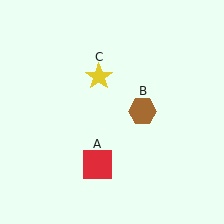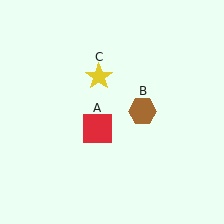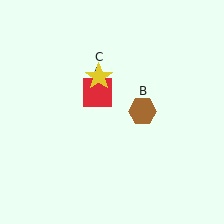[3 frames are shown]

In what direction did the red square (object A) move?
The red square (object A) moved up.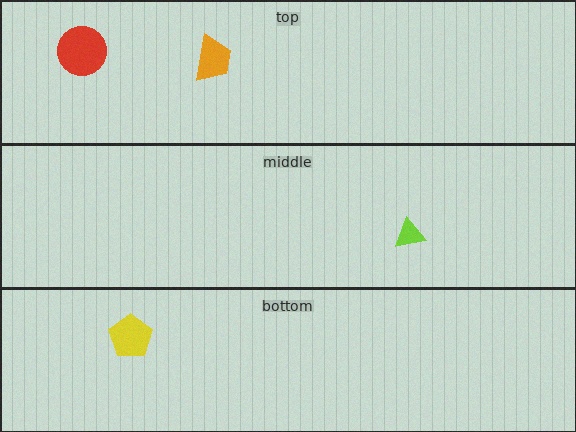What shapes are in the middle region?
The lime triangle.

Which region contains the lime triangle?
The middle region.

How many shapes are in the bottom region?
1.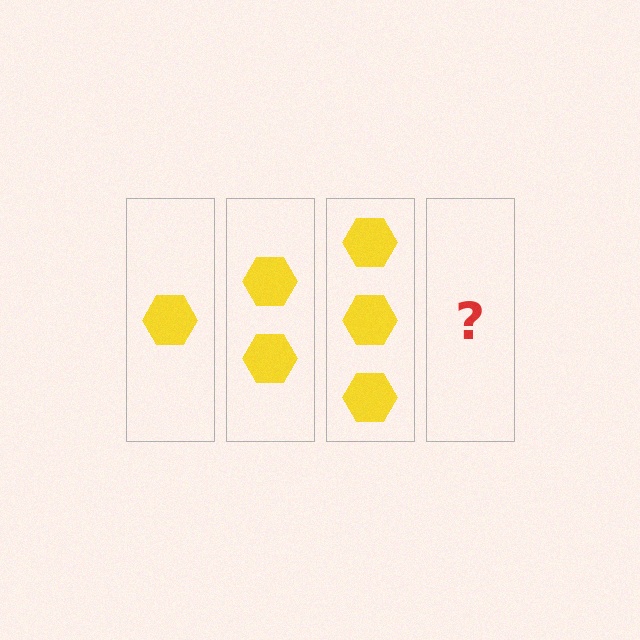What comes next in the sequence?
The next element should be 4 hexagons.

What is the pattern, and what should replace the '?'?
The pattern is that each step adds one more hexagon. The '?' should be 4 hexagons.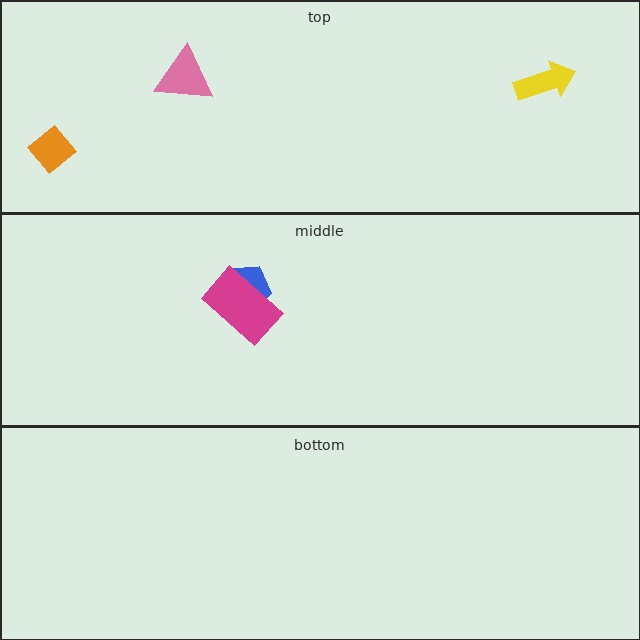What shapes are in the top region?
The pink triangle, the yellow arrow, the orange diamond.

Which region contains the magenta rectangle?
The middle region.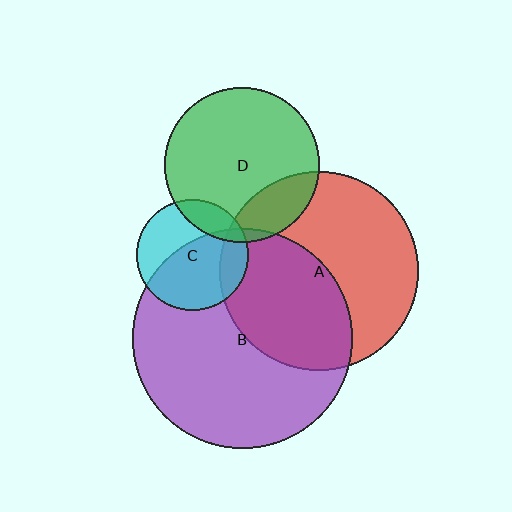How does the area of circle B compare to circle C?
Approximately 3.9 times.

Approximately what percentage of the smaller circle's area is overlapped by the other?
Approximately 60%.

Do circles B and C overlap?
Yes.